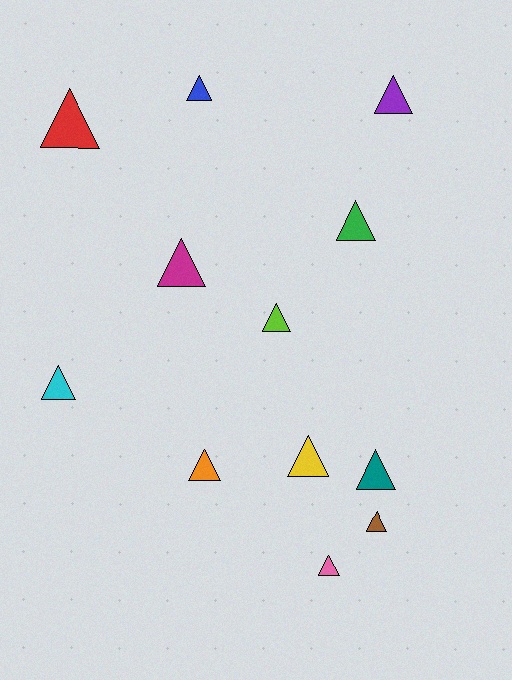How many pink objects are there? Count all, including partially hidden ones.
There is 1 pink object.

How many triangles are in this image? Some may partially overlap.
There are 12 triangles.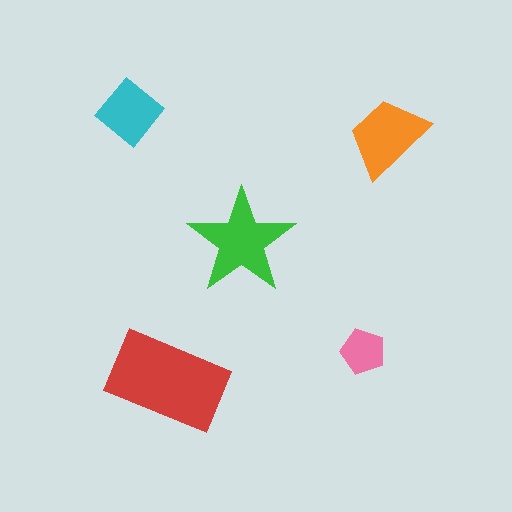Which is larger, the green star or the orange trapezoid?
The green star.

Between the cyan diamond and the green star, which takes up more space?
The green star.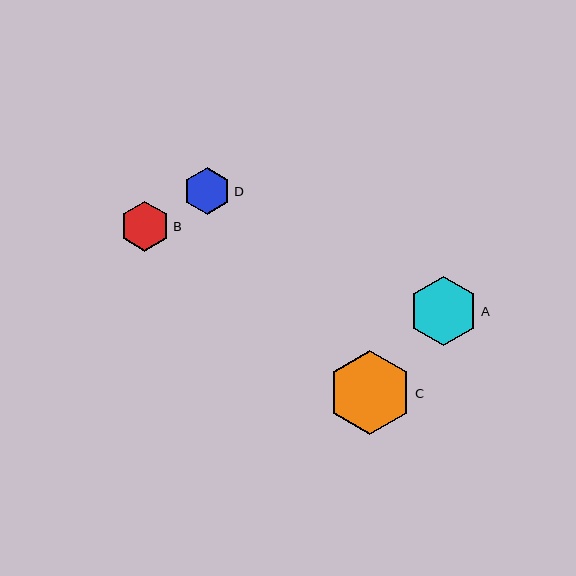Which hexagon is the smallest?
Hexagon D is the smallest with a size of approximately 47 pixels.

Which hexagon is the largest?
Hexagon C is the largest with a size of approximately 84 pixels.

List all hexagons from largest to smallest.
From largest to smallest: C, A, B, D.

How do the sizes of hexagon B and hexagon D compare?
Hexagon B and hexagon D are approximately the same size.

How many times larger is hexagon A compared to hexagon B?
Hexagon A is approximately 1.4 times the size of hexagon B.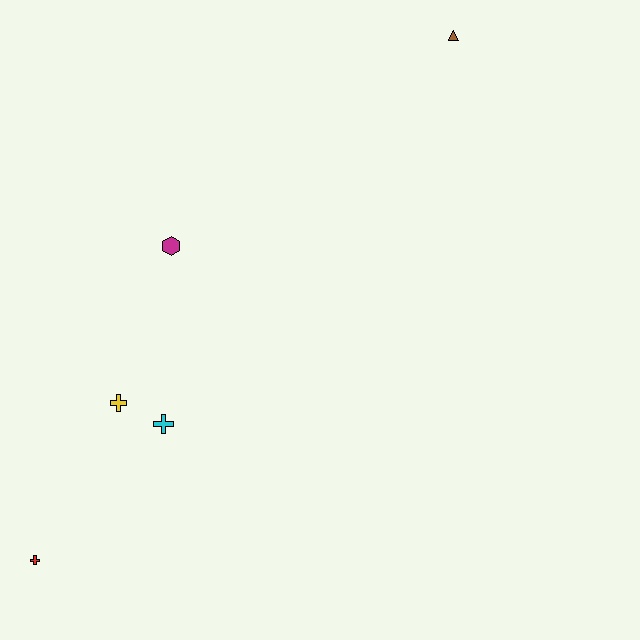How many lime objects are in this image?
There are no lime objects.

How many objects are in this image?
There are 5 objects.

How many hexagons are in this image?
There is 1 hexagon.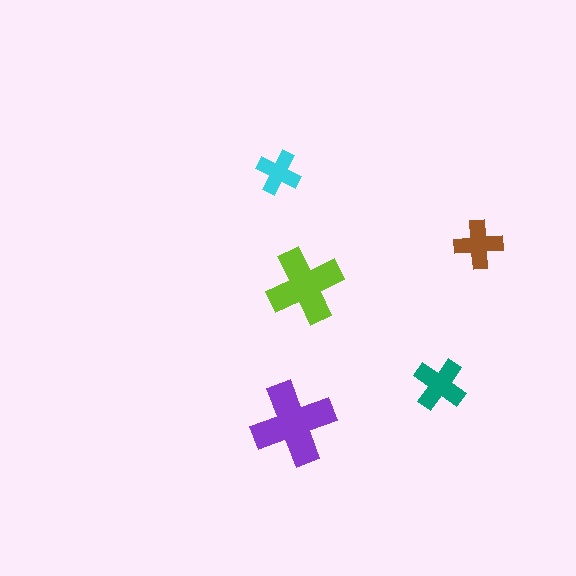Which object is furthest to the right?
The brown cross is rightmost.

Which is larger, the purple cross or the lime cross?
The purple one.